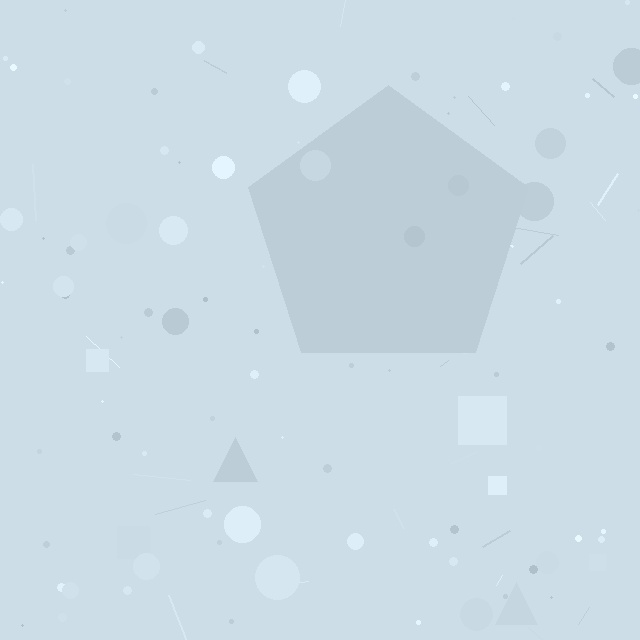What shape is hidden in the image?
A pentagon is hidden in the image.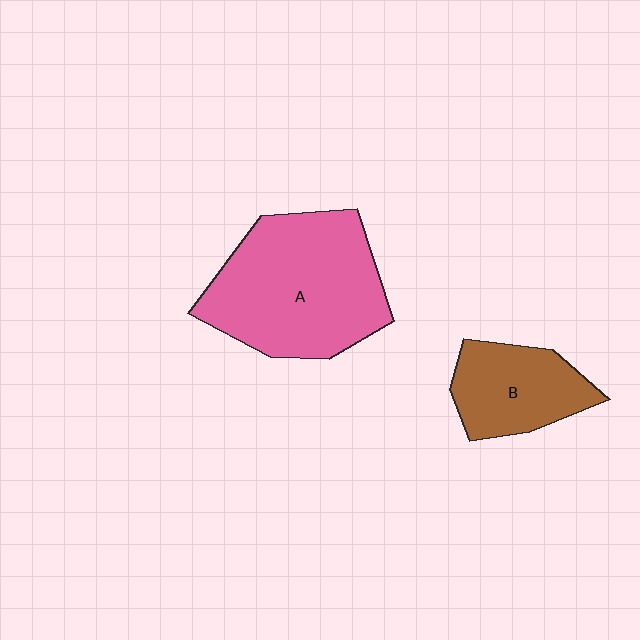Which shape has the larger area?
Shape A (pink).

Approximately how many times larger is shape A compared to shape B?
Approximately 2.0 times.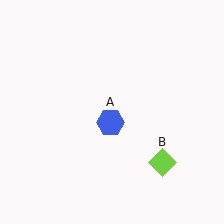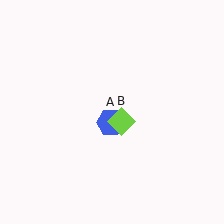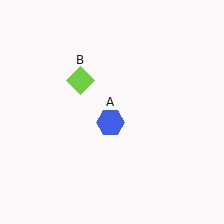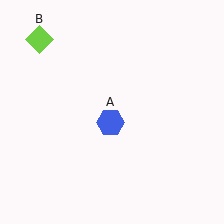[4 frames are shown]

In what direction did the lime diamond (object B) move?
The lime diamond (object B) moved up and to the left.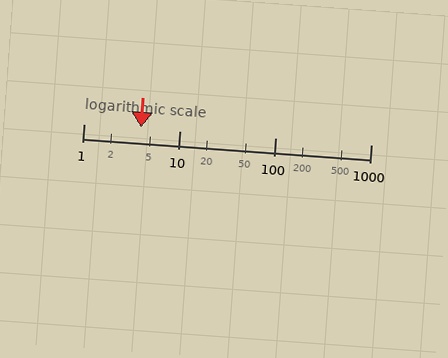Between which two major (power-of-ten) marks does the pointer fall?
The pointer is between 1 and 10.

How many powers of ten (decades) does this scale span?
The scale spans 3 decades, from 1 to 1000.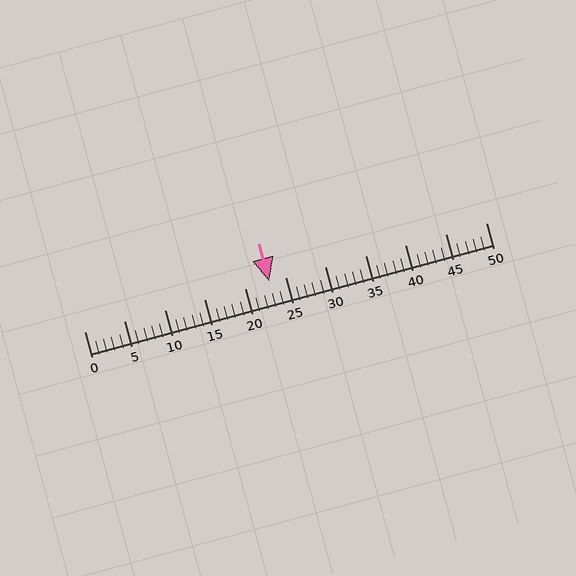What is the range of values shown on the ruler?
The ruler shows values from 0 to 50.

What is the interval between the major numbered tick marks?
The major tick marks are spaced 5 units apart.